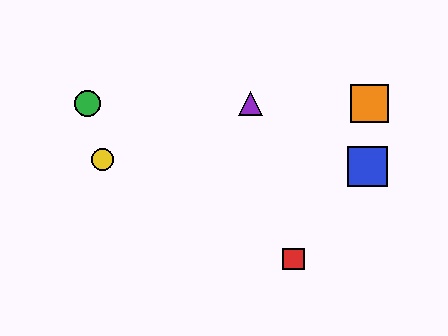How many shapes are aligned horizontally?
3 shapes (the green circle, the purple triangle, the orange square) are aligned horizontally.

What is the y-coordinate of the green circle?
The green circle is at y≈103.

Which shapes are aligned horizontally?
The green circle, the purple triangle, the orange square are aligned horizontally.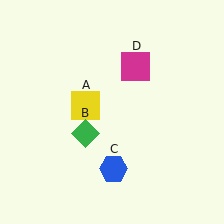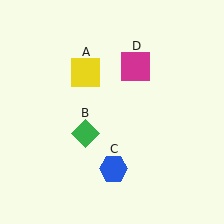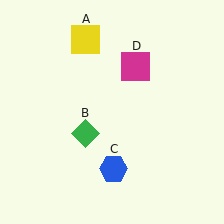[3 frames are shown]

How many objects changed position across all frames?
1 object changed position: yellow square (object A).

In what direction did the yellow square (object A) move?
The yellow square (object A) moved up.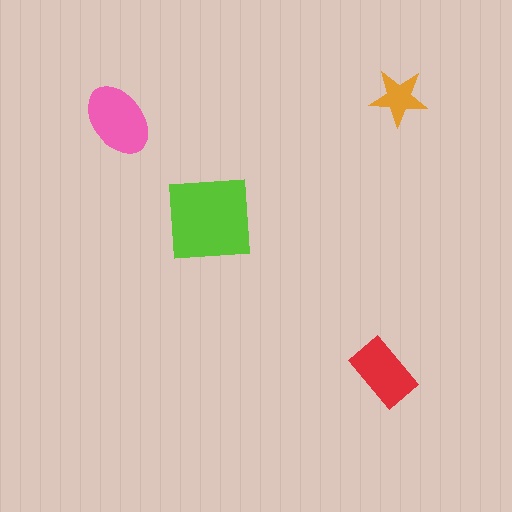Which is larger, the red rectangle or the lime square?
The lime square.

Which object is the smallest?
The orange star.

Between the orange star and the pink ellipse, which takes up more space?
The pink ellipse.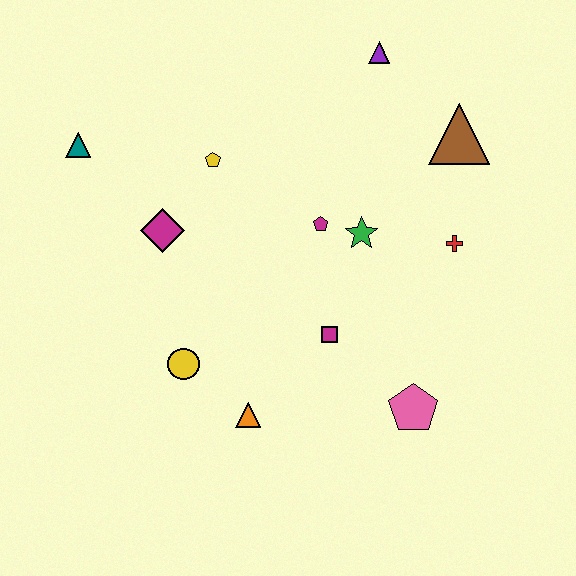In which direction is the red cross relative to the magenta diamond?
The red cross is to the right of the magenta diamond.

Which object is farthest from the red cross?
The teal triangle is farthest from the red cross.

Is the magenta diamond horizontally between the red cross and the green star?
No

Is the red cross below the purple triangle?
Yes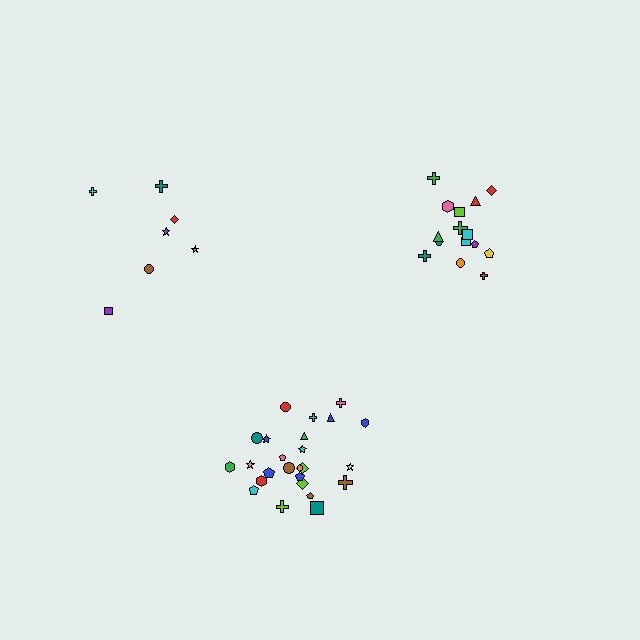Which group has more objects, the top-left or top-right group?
The top-right group.